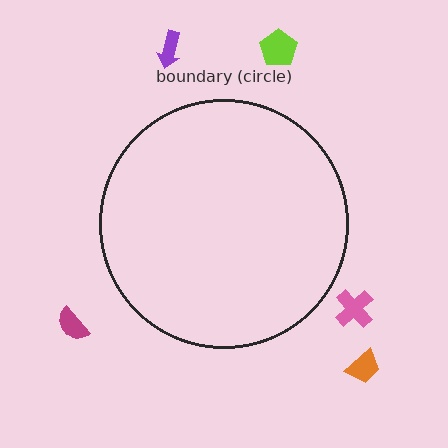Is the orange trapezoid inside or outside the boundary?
Outside.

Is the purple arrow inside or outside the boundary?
Outside.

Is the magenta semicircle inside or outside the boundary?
Outside.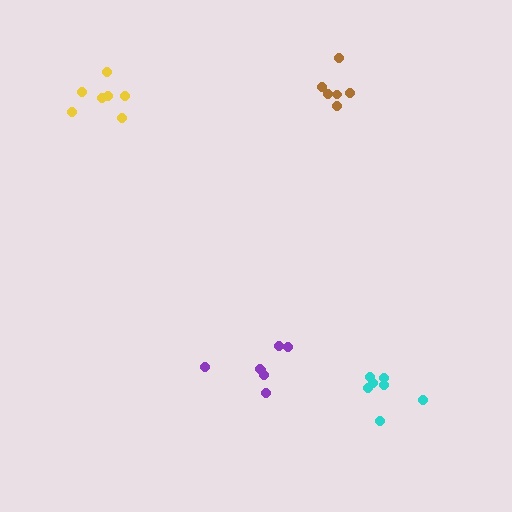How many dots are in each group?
Group 1: 7 dots, Group 2: 7 dots, Group 3: 6 dots, Group 4: 7 dots (27 total).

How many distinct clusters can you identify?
There are 4 distinct clusters.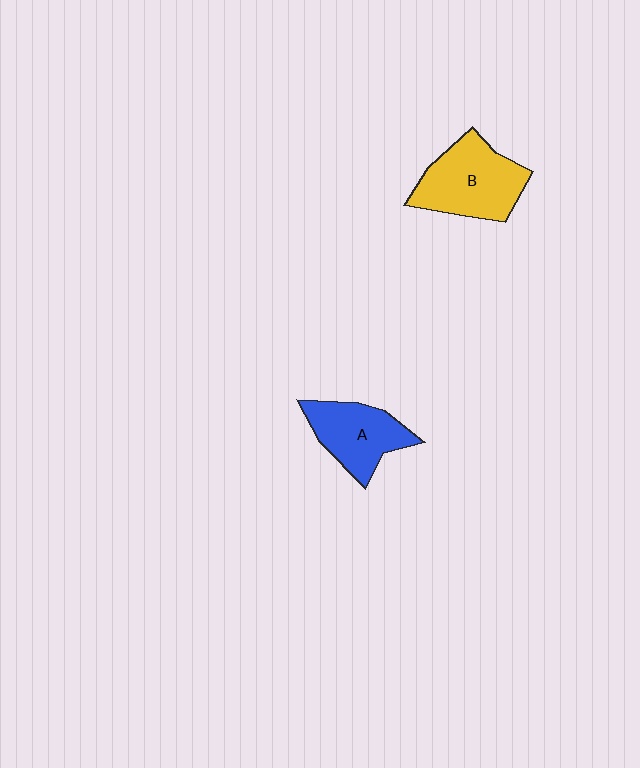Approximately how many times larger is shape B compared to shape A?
Approximately 1.2 times.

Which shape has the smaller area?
Shape A (blue).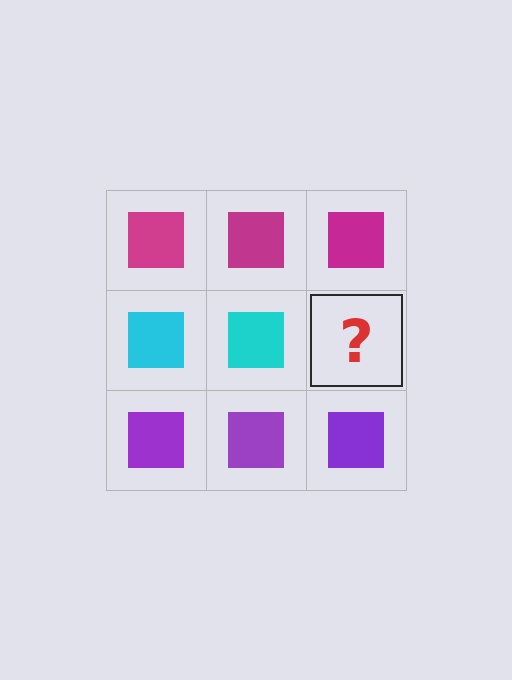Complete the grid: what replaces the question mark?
The question mark should be replaced with a cyan square.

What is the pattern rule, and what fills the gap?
The rule is that each row has a consistent color. The gap should be filled with a cyan square.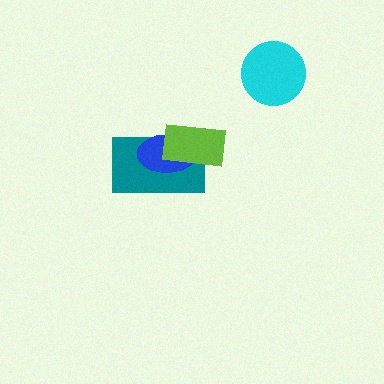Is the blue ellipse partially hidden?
Yes, it is partially covered by another shape.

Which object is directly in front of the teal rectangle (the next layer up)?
The blue ellipse is directly in front of the teal rectangle.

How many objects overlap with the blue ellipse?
2 objects overlap with the blue ellipse.